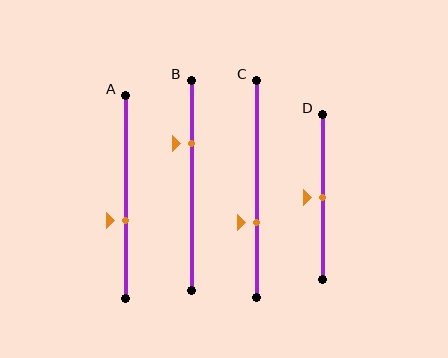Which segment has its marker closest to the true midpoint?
Segment D has its marker closest to the true midpoint.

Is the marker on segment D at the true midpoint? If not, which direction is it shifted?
Yes, the marker on segment D is at the true midpoint.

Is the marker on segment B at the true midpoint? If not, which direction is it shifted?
No, the marker on segment B is shifted upward by about 20% of the segment length.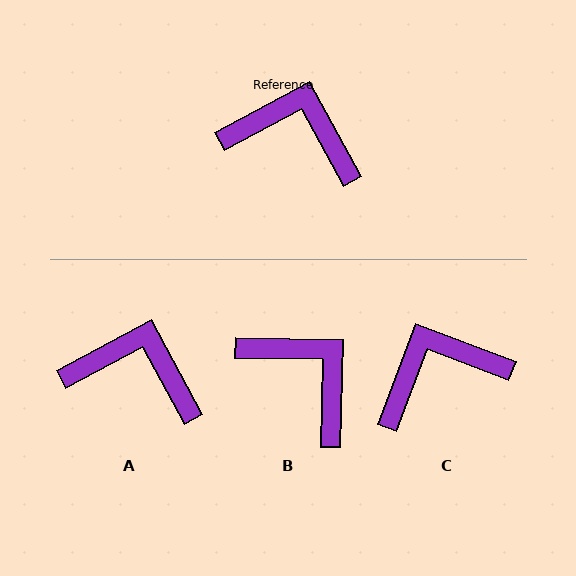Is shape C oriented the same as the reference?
No, it is off by about 41 degrees.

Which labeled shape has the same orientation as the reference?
A.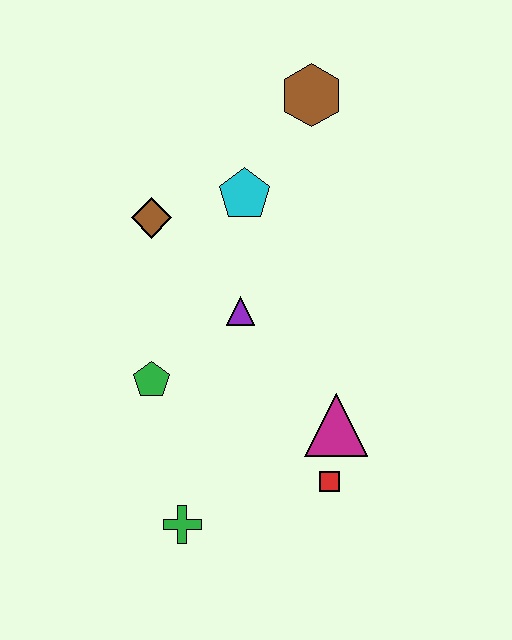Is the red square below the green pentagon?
Yes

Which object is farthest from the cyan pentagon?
The green cross is farthest from the cyan pentagon.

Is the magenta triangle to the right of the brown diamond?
Yes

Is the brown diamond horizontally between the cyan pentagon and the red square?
No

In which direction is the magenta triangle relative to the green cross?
The magenta triangle is to the right of the green cross.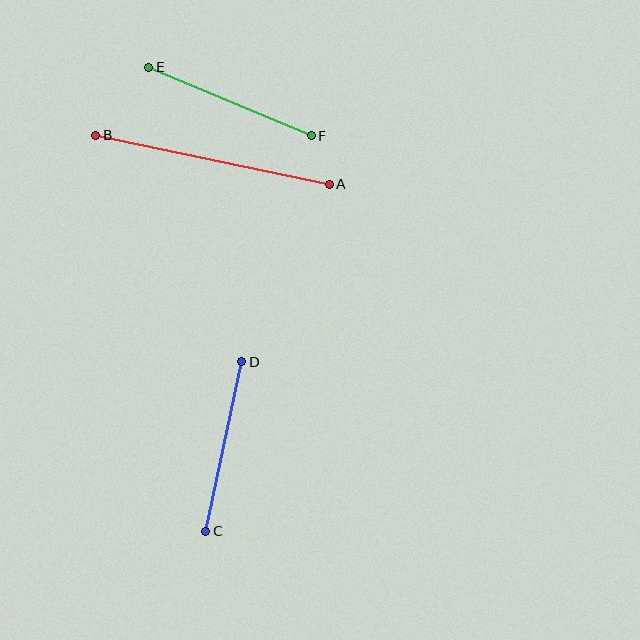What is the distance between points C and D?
The distance is approximately 173 pixels.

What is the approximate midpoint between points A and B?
The midpoint is at approximately (212, 160) pixels.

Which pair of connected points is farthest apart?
Points A and B are farthest apart.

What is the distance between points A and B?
The distance is approximately 239 pixels.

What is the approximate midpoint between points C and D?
The midpoint is at approximately (224, 447) pixels.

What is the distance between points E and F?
The distance is approximately 176 pixels.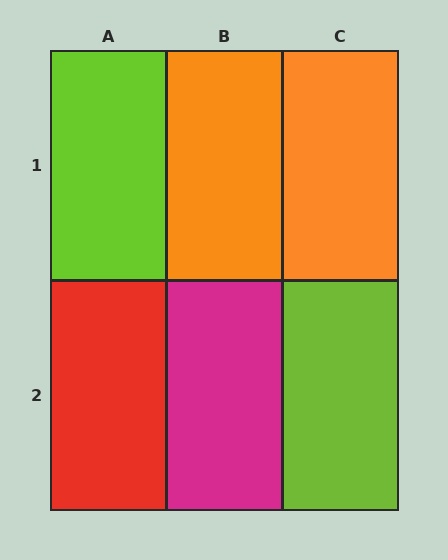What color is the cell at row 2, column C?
Lime.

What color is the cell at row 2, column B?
Magenta.